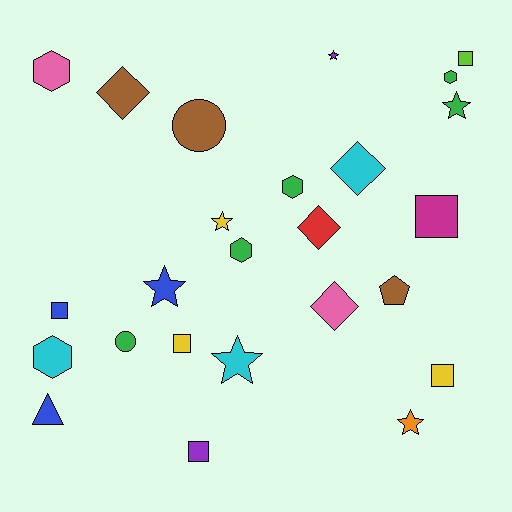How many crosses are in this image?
There are no crosses.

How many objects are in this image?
There are 25 objects.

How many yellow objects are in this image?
There are 3 yellow objects.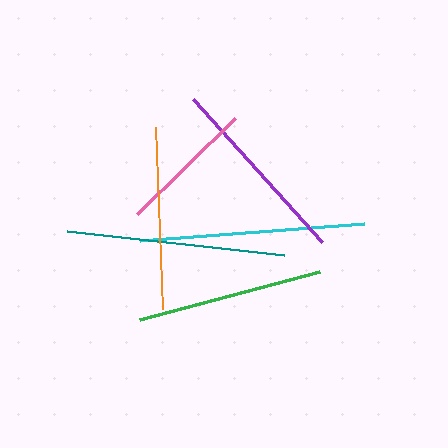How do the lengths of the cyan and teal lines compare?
The cyan and teal lines are approximately the same length.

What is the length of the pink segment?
The pink segment is approximately 137 pixels long.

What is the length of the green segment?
The green segment is approximately 186 pixels long.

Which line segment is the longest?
The cyan line is the longest at approximately 225 pixels.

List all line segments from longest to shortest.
From longest to shortest: cyan, teal, purple, green, orange, pink.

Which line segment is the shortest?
The pink line is the shortest at approximately 137 pixels.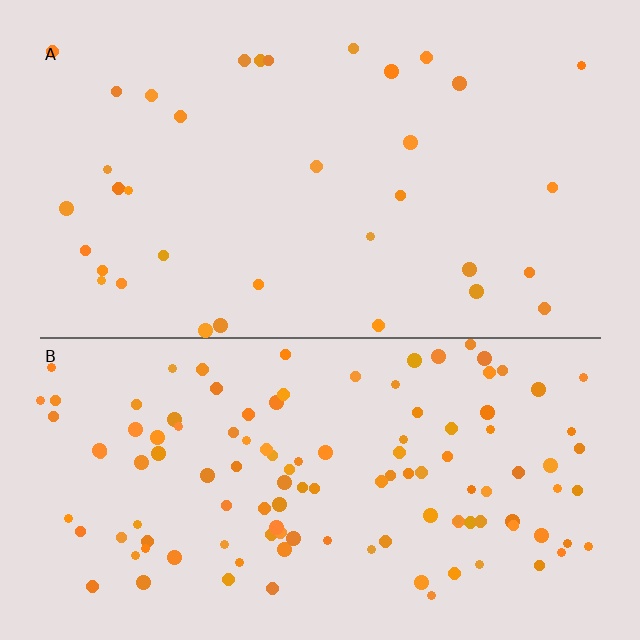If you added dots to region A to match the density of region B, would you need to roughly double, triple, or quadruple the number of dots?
Approximately triple.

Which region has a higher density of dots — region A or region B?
B (the bottom).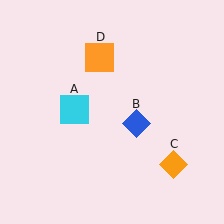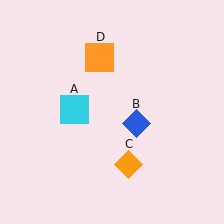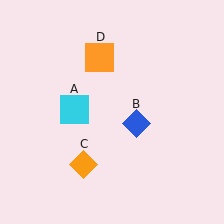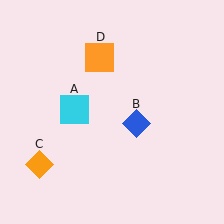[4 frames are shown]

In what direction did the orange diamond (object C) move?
The orange diamond (object C) moved left.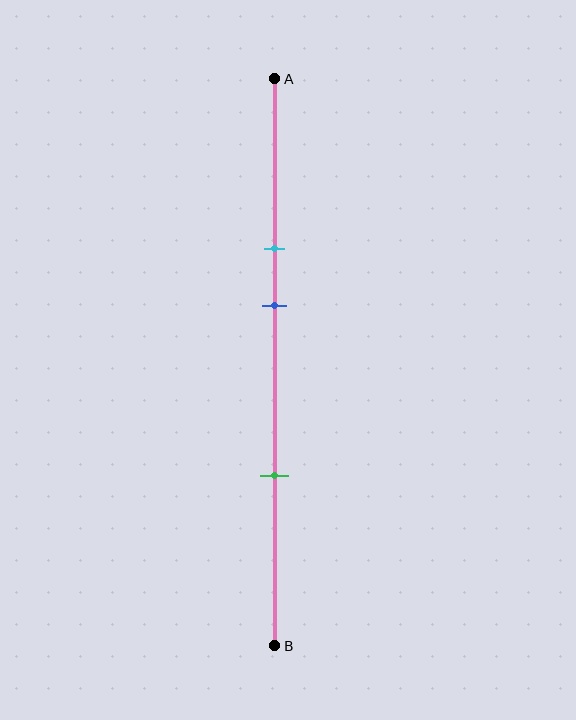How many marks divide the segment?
There are 3 marks dividing the segment.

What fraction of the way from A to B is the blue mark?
The blue mark is approximately 40% (0.4) of the way from A to B.